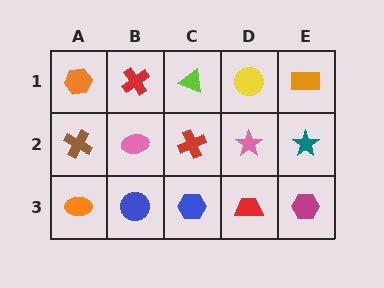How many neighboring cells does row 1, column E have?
2.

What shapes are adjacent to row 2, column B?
A red cross (row 1, column B), a blue circle (row 3, column B), a brown cross (row 2, column A), a red cross (row 2, column C).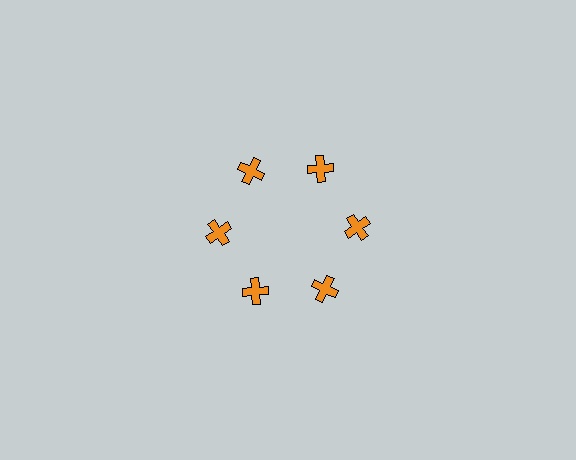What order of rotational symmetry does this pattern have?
This pattern has 6-fold rotational symmetry.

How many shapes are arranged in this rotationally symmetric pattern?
There are 6 shapes, arranged in 6 groups of 1.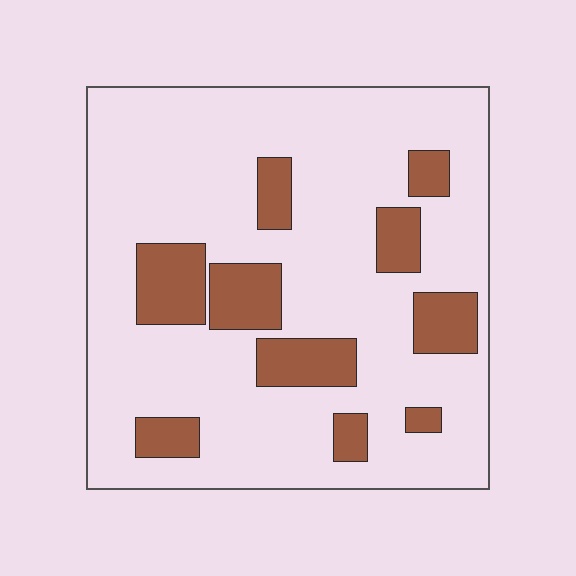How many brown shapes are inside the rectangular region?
10.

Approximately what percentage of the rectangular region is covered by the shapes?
Approximately 20%.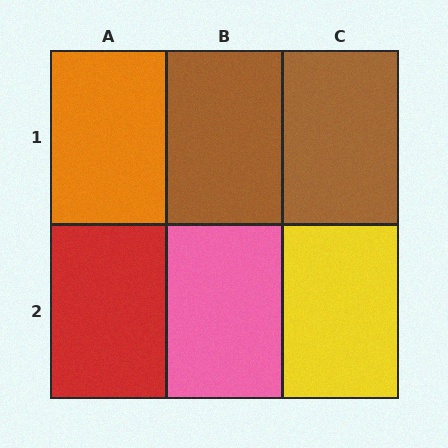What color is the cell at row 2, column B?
Pink.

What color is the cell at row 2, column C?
Yellow.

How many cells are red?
1 cell is red.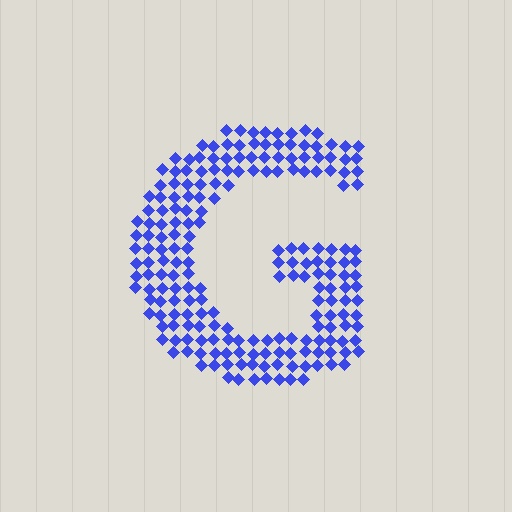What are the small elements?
The small elements are diamonds.